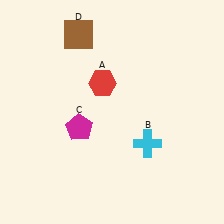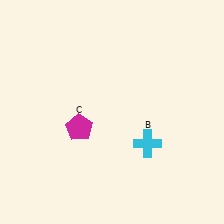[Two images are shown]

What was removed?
The red hexagon (A), the brown square (D) were removed in Image 2.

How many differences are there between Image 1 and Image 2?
There are 2 differences between the two images.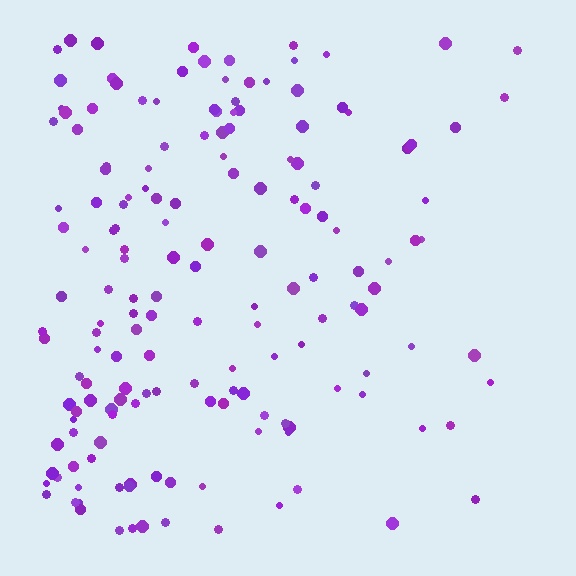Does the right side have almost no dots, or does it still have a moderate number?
Still a moderate number, just noticeably fewer than the left.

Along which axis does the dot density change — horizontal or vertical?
Horizontal.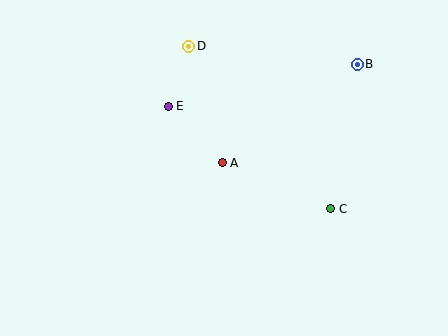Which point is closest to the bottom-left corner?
Point A is closest to the bottom-left corner.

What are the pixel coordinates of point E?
Point E is at (168, 106).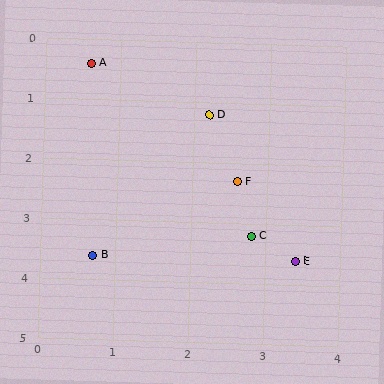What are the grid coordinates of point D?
Point D is at approximately (2.2, 1.2).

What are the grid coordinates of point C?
Point C is at approximately (2.8, 3.2).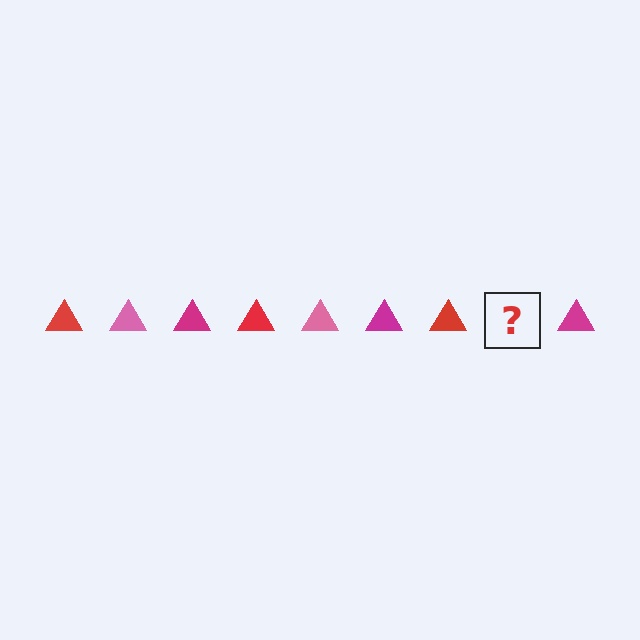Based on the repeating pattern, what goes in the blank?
The blank should be a pink triangle.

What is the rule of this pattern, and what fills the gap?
The rule is that the pattern cycles through red, pink, magenta triangles. The gap should be filled with a pink triangle.